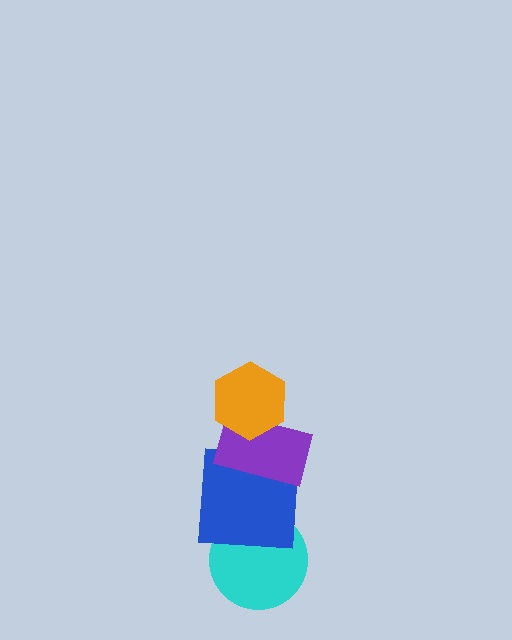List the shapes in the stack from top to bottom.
From top to bottom: the orange hexagon, the purple rectangle, the blue square, the cyan circle.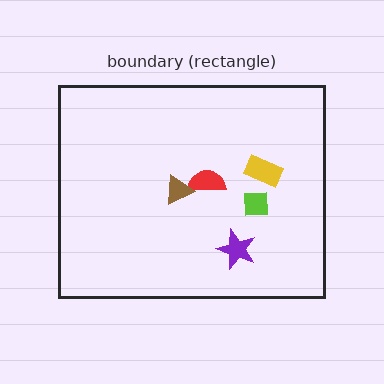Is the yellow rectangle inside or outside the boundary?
Inside.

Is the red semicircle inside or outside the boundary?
Inside.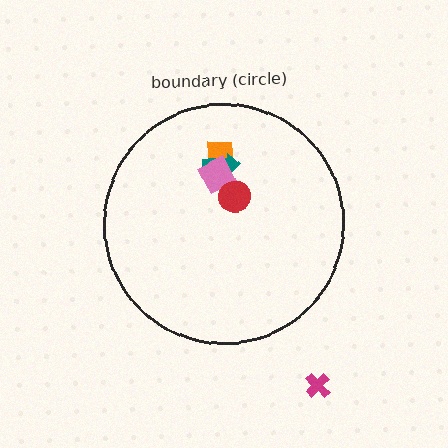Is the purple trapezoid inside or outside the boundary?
Inside.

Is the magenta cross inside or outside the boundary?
Outside.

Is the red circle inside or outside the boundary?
Inside.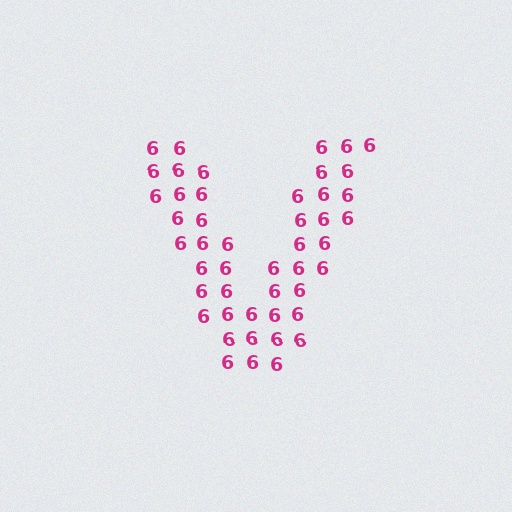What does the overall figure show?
The overall figure shows the letter V.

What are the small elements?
The small elements are digit 6's.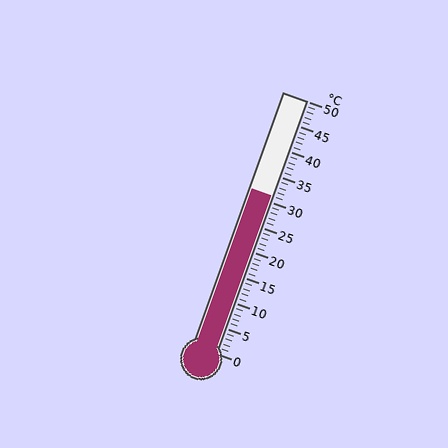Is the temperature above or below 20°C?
The temperature is above 20°C.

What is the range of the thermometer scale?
The thermometer scale ranges from 0°C to 50°C.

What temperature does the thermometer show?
The thermometer shows approximately 31°C.